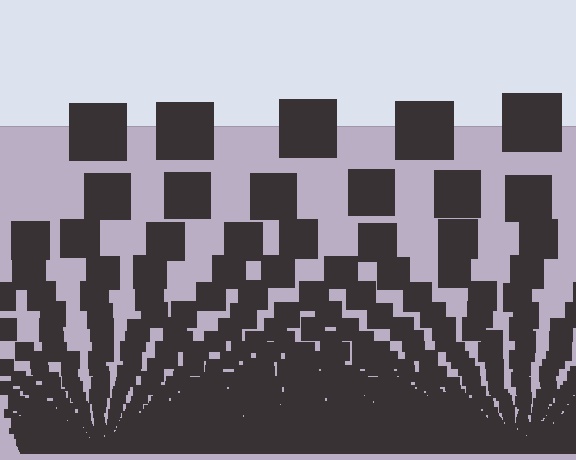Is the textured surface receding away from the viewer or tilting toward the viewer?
The surface appears to tilt toward the viewer. Texture elements get larger and sparser toward the top.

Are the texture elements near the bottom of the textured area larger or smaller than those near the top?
Smaller. The gradient is inverted — elements near the bottom are smaller and denser.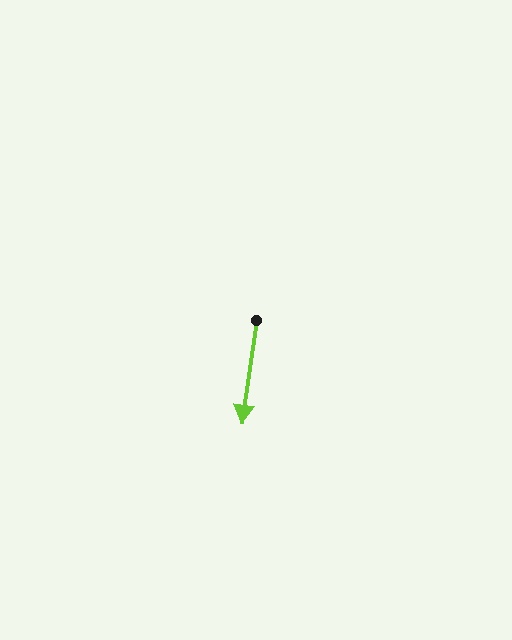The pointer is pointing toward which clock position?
Roughly 6 o'clock.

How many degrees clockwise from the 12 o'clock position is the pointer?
Approximately 188 degrees.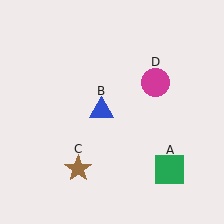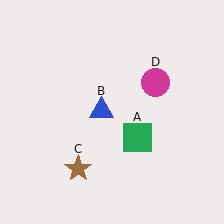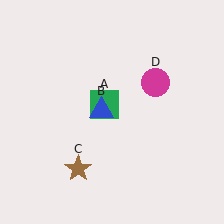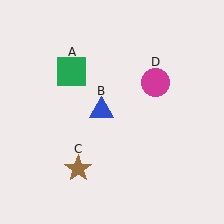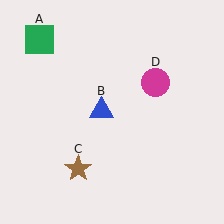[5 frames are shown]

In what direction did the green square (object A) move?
The green square (object A) moved up and to the left.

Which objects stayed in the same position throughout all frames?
Blue triangle (object B) and brown star (object C) and magenta circle (object D) remained stationary.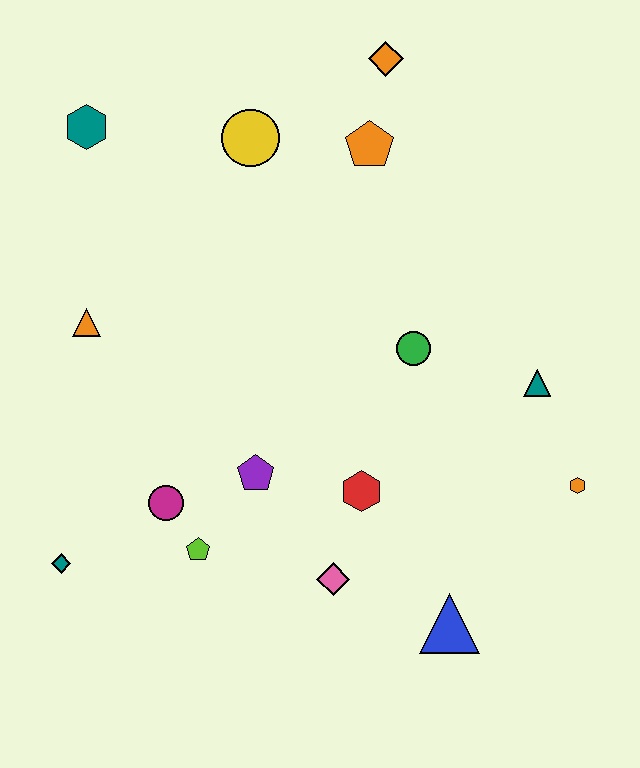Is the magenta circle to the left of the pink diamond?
Yes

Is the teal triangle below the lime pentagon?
No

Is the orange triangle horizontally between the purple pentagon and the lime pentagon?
No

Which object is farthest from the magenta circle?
The orange diamond is farthest from the magenta circle.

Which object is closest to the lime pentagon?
The magenta circle is closest to the lime pentagon.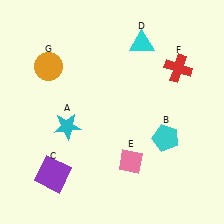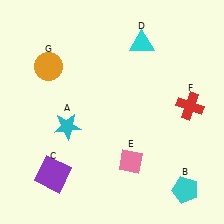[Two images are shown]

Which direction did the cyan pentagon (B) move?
The cyan pentagon (B) moved down.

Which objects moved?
The objects that moved are: the cyan pentagon (B), the red cross (F).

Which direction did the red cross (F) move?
The red cross (F) moved down.